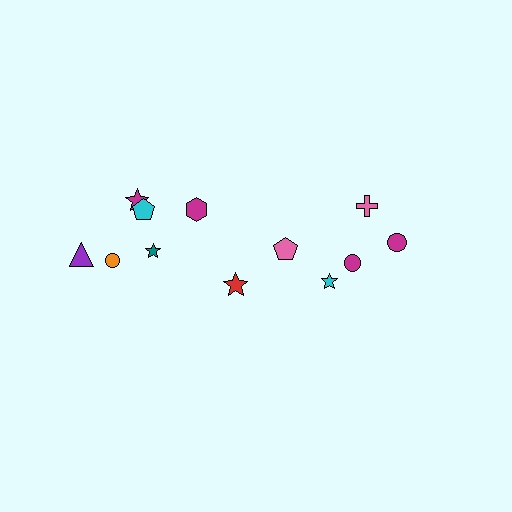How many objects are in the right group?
There are 5 objects.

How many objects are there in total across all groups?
There are 12 objects.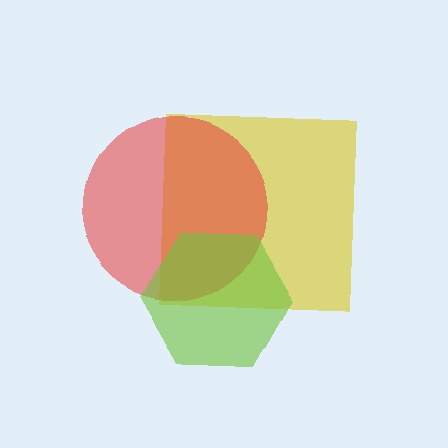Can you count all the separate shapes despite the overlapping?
Yes, there are 3 separate shapes.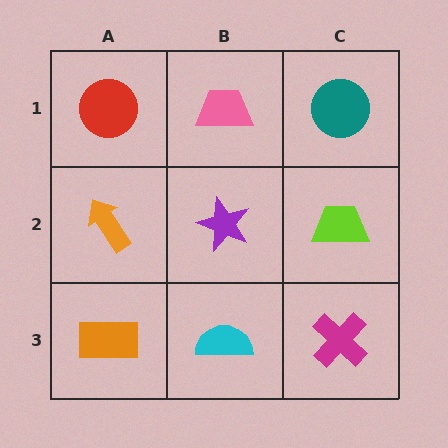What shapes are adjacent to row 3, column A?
An orange arrow (row 2, column A), a cyan semicircle (row 3, column B).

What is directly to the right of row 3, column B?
A magenta cross.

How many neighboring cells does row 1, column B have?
3.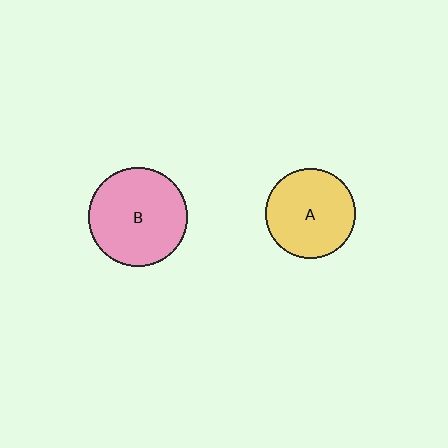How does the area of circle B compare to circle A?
Approximately 1.2 times.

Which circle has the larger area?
Circle B (pink).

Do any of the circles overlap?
No, none of the circles overlap.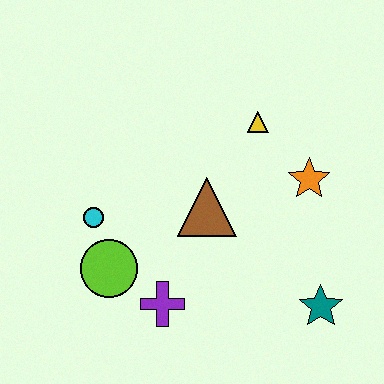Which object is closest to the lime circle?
The cyan circle is closest to the lime circle.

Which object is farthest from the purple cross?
The yellow triangle is farthest from the purple cross.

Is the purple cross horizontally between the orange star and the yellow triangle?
No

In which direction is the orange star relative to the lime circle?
The orange star is to the right of the lime circle.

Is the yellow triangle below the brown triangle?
No